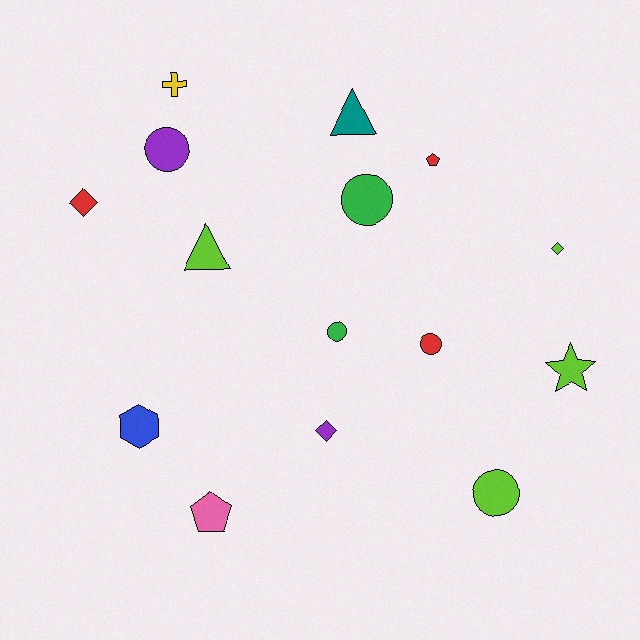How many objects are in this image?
There are 15 objects.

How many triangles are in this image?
There are 2 triangles.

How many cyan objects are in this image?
There are no cyan objects.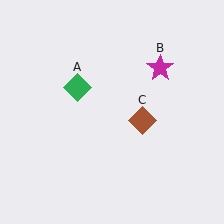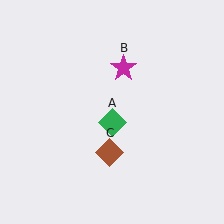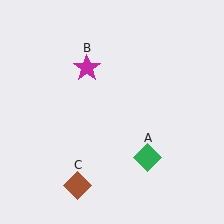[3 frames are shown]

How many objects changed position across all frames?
3 objects changed position: green diamond (object A), magenta star (object B), brown diamond (object C).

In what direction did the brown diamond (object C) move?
The brown diamond (object C) moved down and to the left.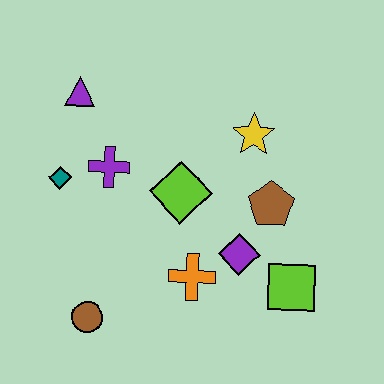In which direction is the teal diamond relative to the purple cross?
The teal diamond is to the left of the purple cross.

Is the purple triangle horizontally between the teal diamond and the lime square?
Yes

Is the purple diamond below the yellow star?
Yes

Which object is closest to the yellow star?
The brown pentagon is closest to the yellow star.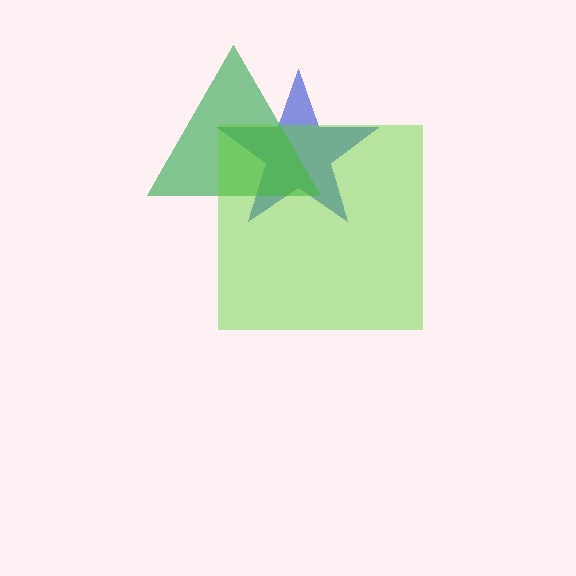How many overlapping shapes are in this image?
There are 3 overlapping shapes in the image.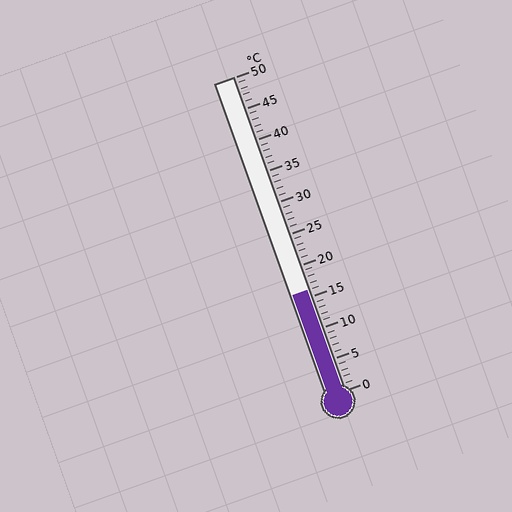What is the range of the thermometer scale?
The thermometer scale ranges from 0°C to 50°C.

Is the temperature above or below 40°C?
The temperature is below 40°C.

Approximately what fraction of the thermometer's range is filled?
The thermometer is filled to approximately 30% of its range.